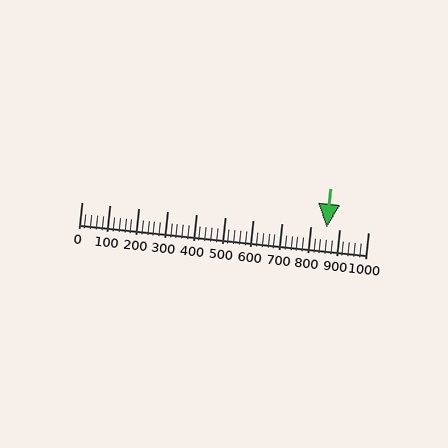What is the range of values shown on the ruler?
The ruler shows values from 0 to 1000.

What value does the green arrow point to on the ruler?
The green arrow points to approximately 855.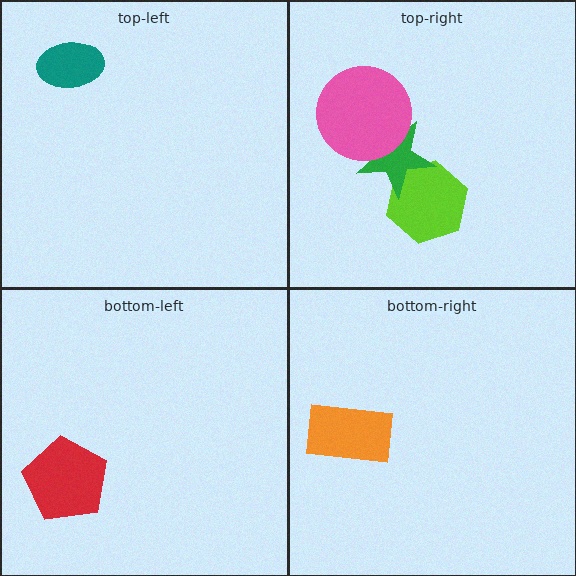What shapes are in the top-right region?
The lime hexagon, the green star, the pink circle.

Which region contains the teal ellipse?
The top-left region.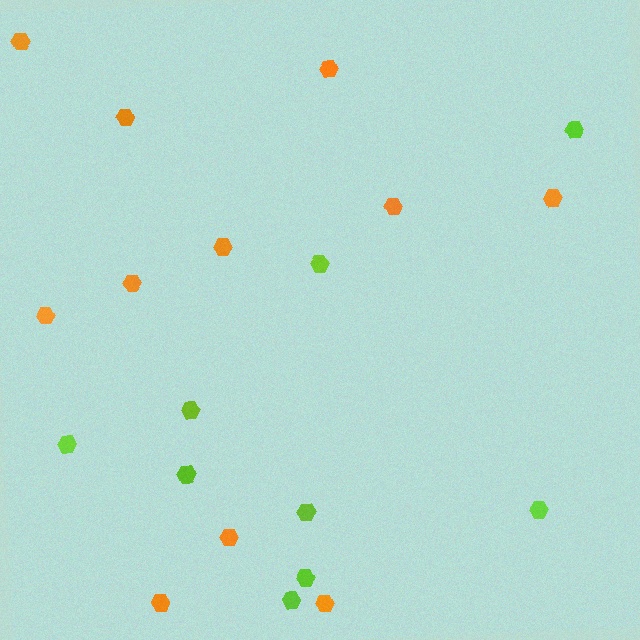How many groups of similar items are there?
There are 2 groups: one group of orange hexagons (11) and one group of lime hexagons (9).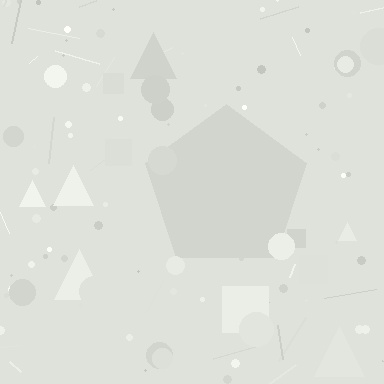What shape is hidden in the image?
A pentagon is hidden in the image.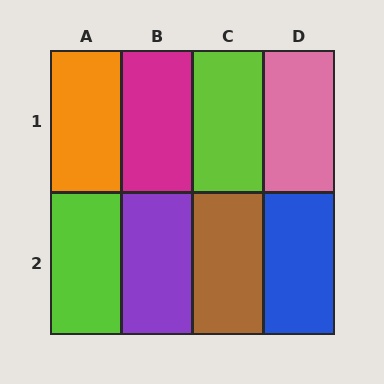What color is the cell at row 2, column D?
Blue.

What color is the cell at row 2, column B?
Purple.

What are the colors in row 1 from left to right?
Orange, magenta, lime, pink.